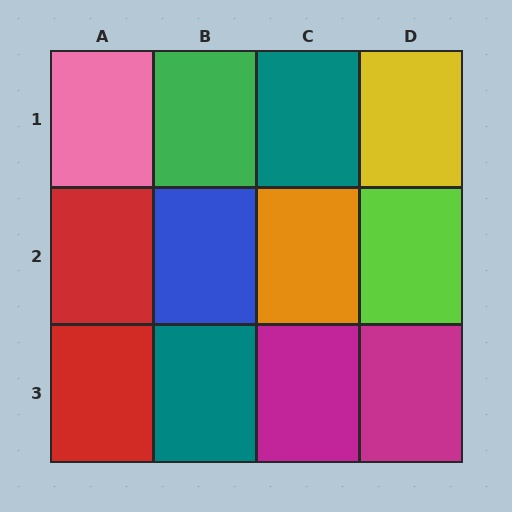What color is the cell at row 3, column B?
Teal.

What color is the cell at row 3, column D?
Magenta.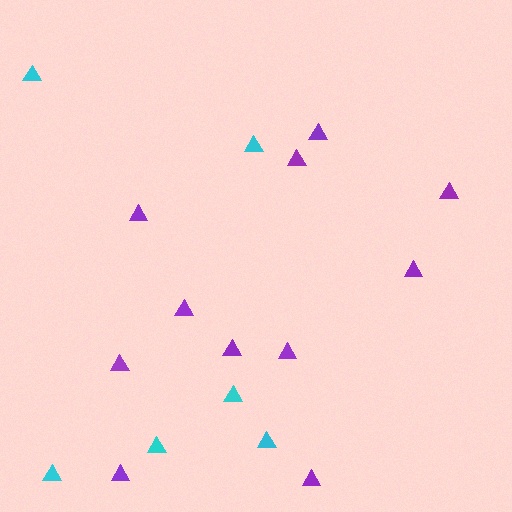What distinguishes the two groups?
There are 2 groups: one group of purple triangles (11) and one group of cyan triangles (6).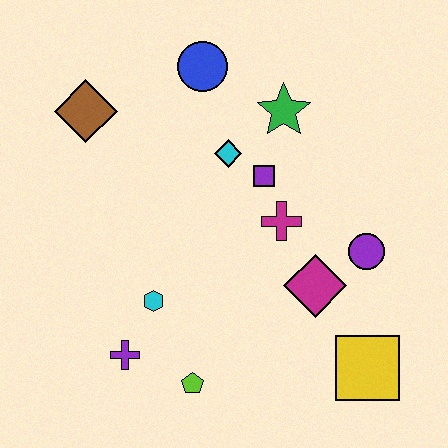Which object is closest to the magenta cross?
The purple square is closest to the magenta cross.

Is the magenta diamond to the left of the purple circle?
Yes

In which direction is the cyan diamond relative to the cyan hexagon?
The cyan diamond is above the cyan hexagon.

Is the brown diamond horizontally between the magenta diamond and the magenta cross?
No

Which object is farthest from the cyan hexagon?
The blue circle is farthest from the cyan hexagon.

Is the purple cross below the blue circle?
Yes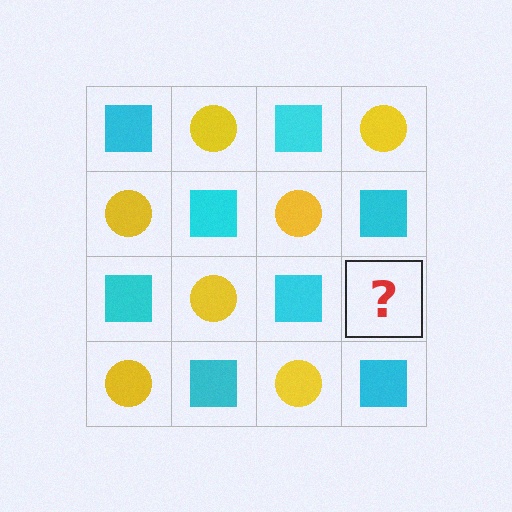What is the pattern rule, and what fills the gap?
The rule is that it alternates cyan square and yellow circle in a checkerboard pattern. The gap should be filled with a yellow circle.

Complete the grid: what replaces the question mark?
The question mark should be replaced with a yellow circle.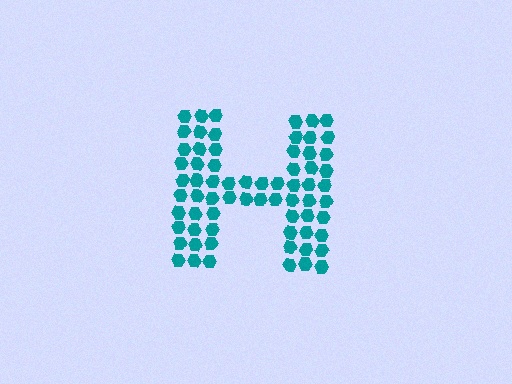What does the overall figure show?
The overall figure shows the letter H.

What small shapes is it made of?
It is made of small hexagons.